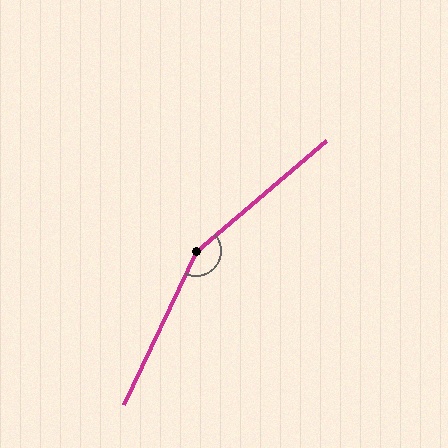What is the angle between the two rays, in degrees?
Approximately 155 degrees.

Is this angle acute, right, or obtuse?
It is obtuse.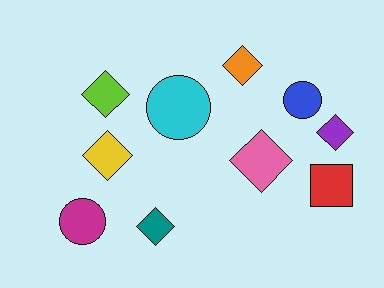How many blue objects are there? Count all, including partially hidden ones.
There is 1 blue object.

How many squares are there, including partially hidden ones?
There is 1 square.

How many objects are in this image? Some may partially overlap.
There are 10 objects.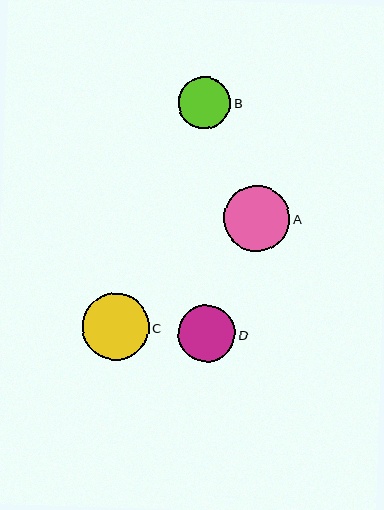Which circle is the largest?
Circle C is the largest with a size of approximately 67 pixels.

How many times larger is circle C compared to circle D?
Circle C is approximately 1.2 times the size of circle D.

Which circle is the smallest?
Circle B is the smallest with a size of approximately 52 pixels.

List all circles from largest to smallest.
From largest to smallest: C, A, D, B.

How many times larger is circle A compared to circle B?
Circle A is approximately 1.3 times the size of circle B.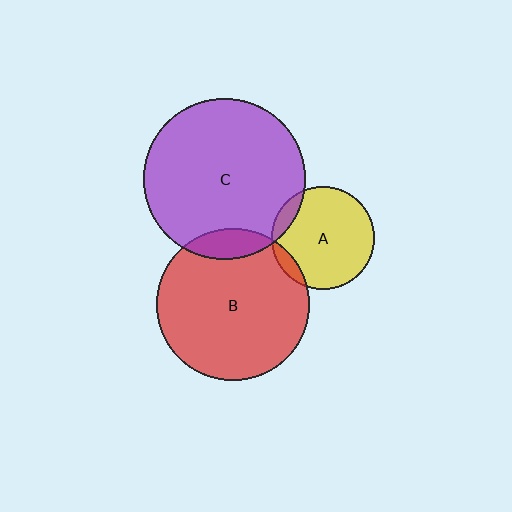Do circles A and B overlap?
Yes.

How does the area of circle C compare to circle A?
Approximately 2.5 times.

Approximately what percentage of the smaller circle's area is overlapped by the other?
Approximately 10%.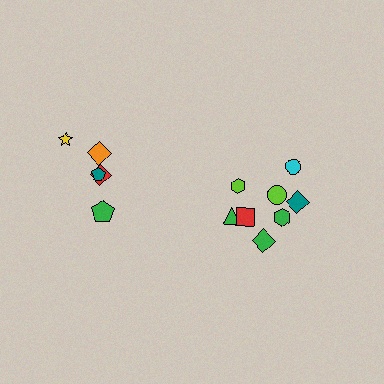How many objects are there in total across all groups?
There are 13 objects.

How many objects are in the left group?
There are 5 objects.